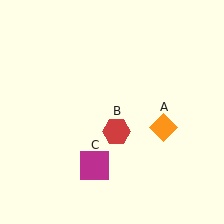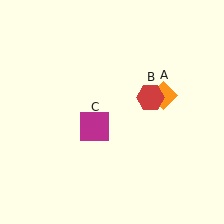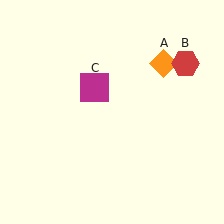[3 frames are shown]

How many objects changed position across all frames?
3 objects changed position: orange diamond (object A), red hexagon (object B), magenta square (object C).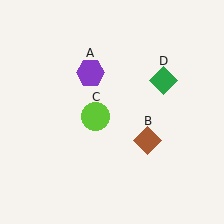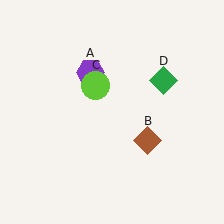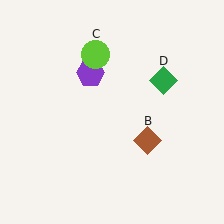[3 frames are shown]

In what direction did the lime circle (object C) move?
The lime circle (object C) moved up.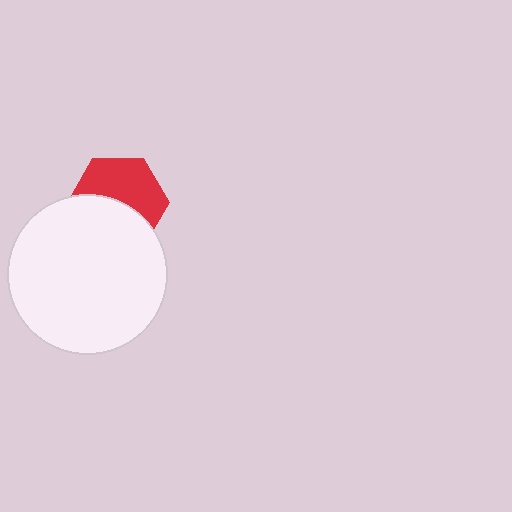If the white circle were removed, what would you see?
You would see the complete red hexagon.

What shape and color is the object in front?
The object in front is a white circle.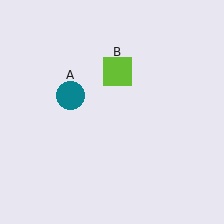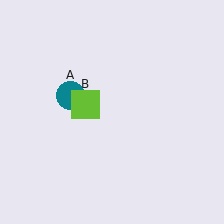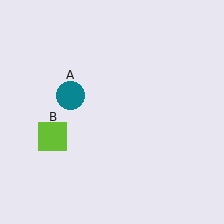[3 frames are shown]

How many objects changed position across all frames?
1 object changed position: lime square (object B).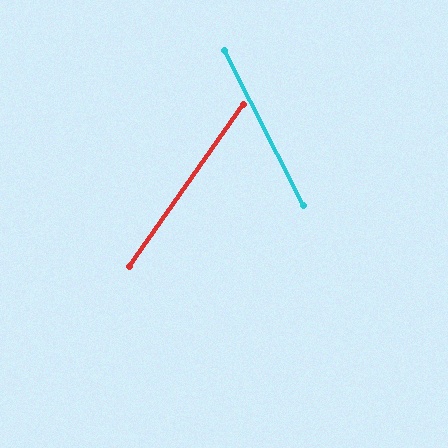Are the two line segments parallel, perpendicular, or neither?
Neither parallel nor perpendicular — they differ by about 62°.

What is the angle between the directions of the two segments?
Approximately 62 degrees.